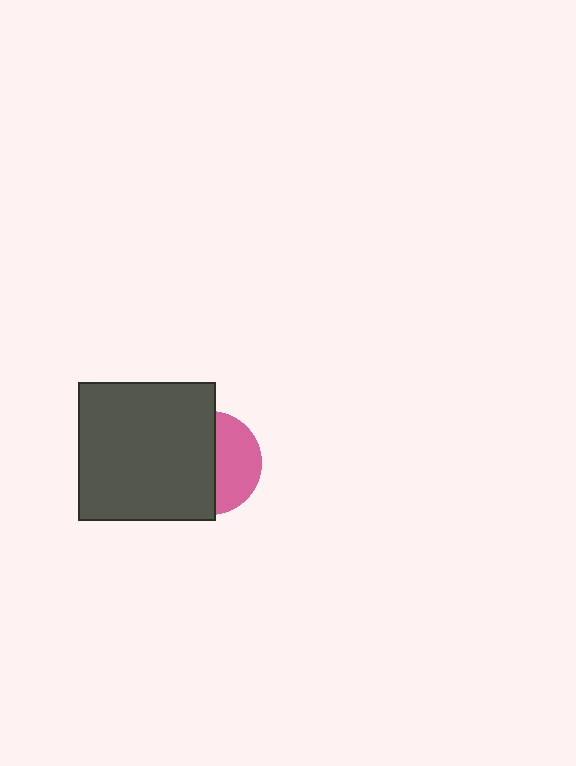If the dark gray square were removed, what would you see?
You would see the complete pink circle.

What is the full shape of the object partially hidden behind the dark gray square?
The partially hidden object is a pink circle.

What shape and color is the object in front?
The object in front is a dark gray square.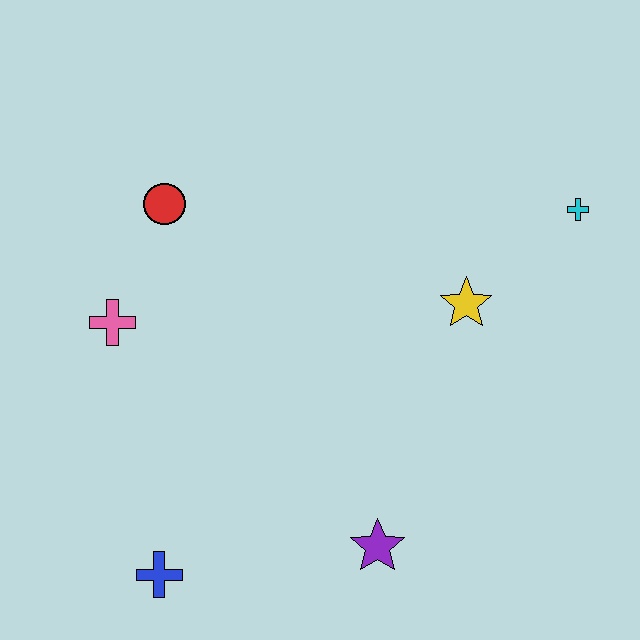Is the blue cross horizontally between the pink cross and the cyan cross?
Yes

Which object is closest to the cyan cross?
The yellow star is closest to the cyan cross.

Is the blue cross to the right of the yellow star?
No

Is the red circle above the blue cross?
Yes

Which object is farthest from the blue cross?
The cyan cross is farthest from the blue cross.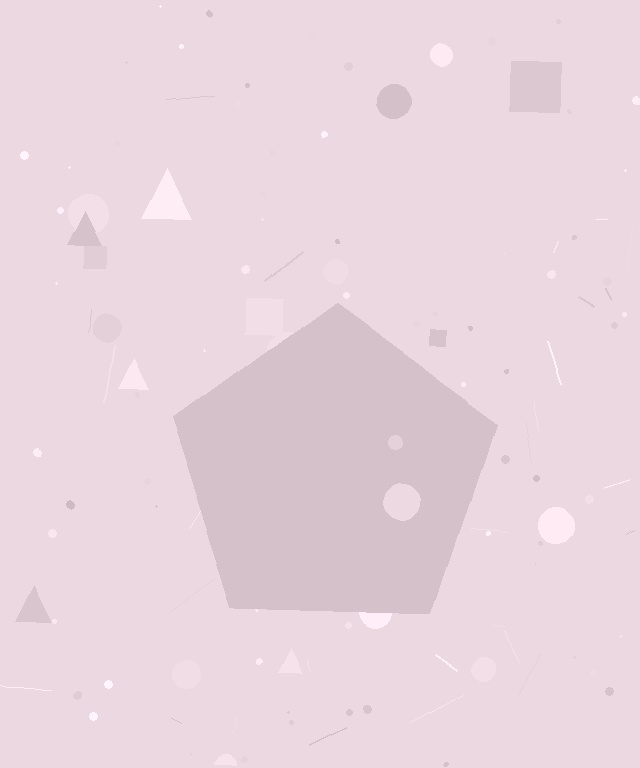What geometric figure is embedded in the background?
A pentagon is embedded in the background.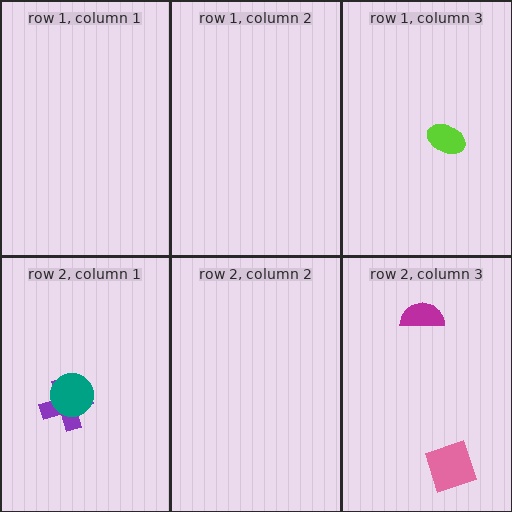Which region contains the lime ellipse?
The row 1, column 3 region.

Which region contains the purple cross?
The row 2, column 1 region.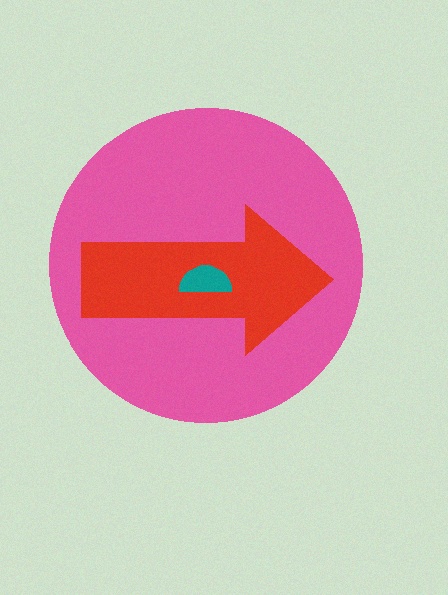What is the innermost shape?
The teal semicircle.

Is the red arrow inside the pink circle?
Yes.